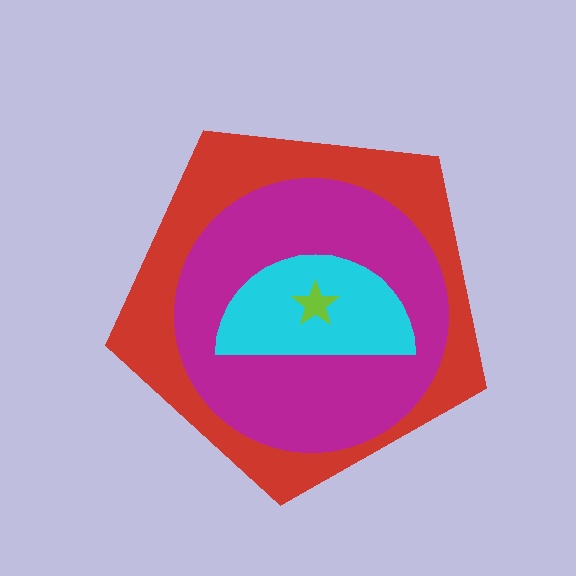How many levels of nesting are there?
4.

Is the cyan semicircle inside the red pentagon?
Yes.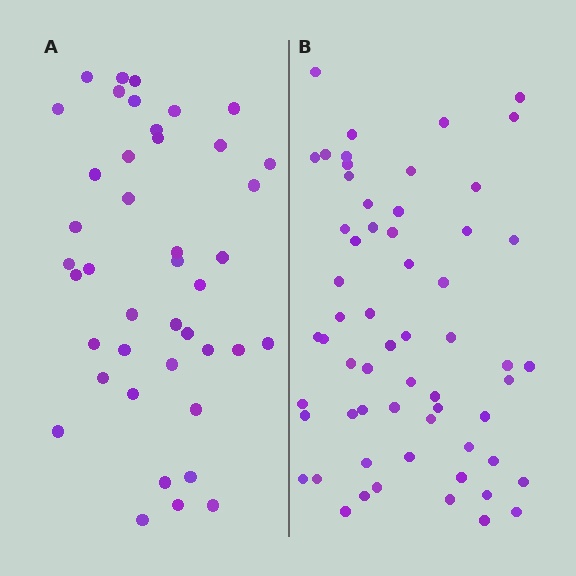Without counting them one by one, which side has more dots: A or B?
Region B (the right region) has more dots.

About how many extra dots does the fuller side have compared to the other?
Region B has approximately 20 more dots than region A.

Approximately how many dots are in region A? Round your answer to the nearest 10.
About 40 dots. (The exact count is 42, which rounds to 40.)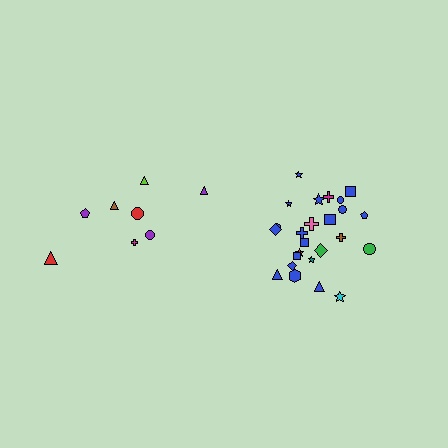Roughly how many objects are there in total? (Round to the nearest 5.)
Roughly 35 objects in total.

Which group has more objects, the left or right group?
The right group.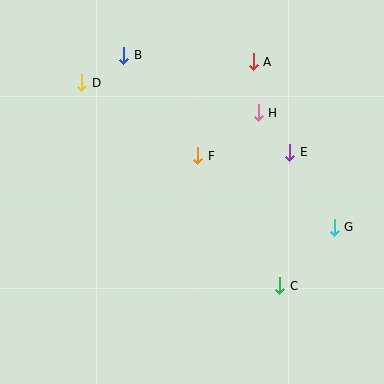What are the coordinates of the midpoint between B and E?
The midpoint between B and E is at (207, 104).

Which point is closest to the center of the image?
Point F at (198, 156) is closest to the center.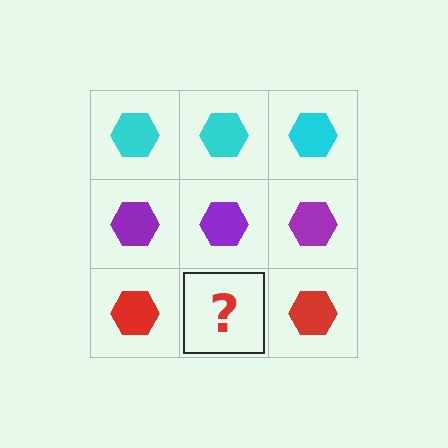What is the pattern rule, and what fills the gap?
The rule is that each row has a consistent color. The gap should be filled with a red hexagon.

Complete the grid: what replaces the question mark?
The question mark should be replaced with a red hexagon.